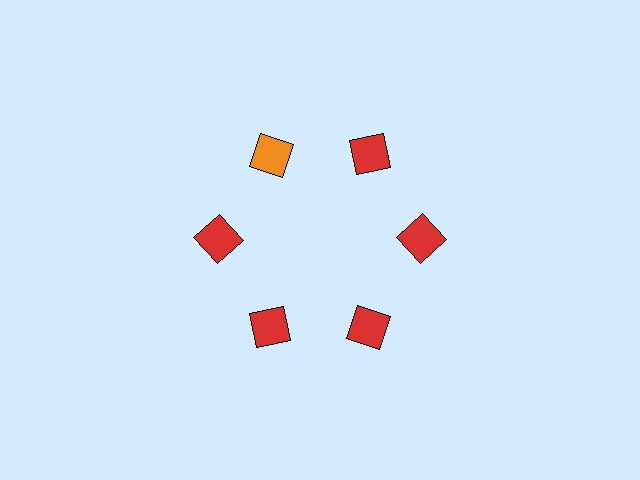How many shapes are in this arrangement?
There are 6 shapes arranged in a ring pattern.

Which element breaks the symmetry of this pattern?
The orange diamond at roughly the 11 o'clock position breaks the symmetry. All other shapes are red diamonds.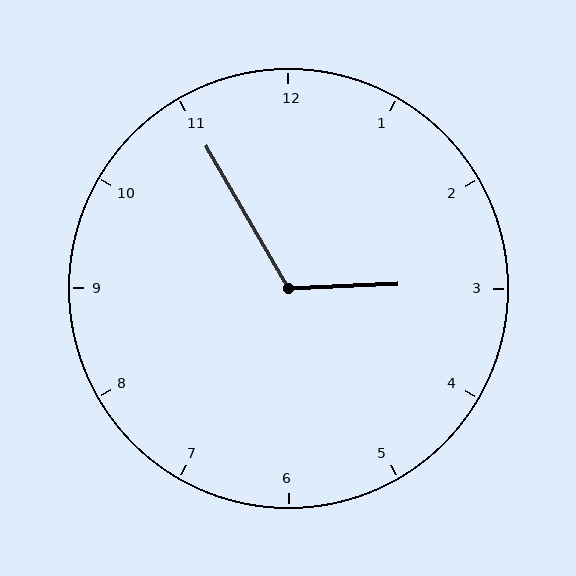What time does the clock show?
2:55.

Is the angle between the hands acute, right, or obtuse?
It is obtuse.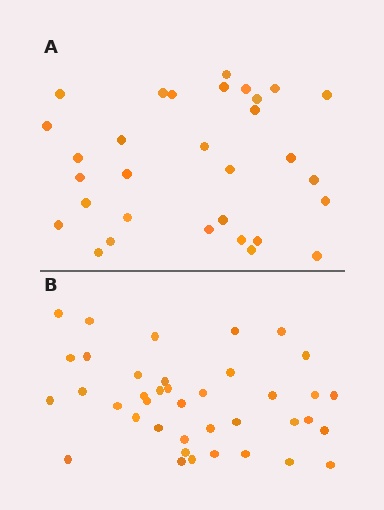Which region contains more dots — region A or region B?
Region B (the bottom region) has more dots.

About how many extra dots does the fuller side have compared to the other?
Region B has roughly 8 or so more dots than region A.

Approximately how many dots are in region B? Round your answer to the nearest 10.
About 40 dots. (The exact count is 39, which rounds to 40.)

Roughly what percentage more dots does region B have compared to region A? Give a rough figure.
About 25% more.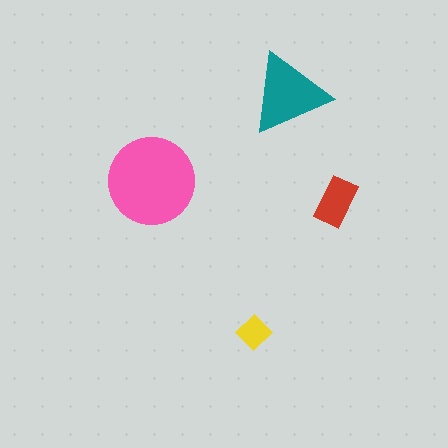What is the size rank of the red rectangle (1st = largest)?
3rd.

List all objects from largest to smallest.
The pink circle, the teal triangle, the red rectangle, the yellow diamond.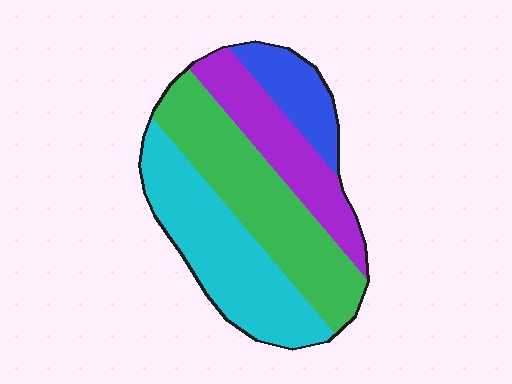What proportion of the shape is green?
Green covers 34% of the shape.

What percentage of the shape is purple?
Purple covers 21% of the shape.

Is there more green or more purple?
Green.